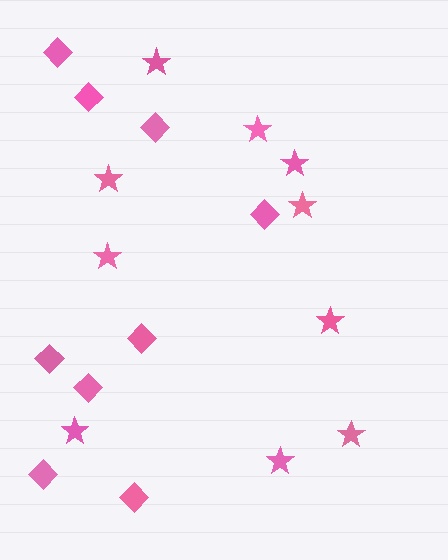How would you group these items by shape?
There are 2 groups: one group of stars (10) and one group of diamonds (9).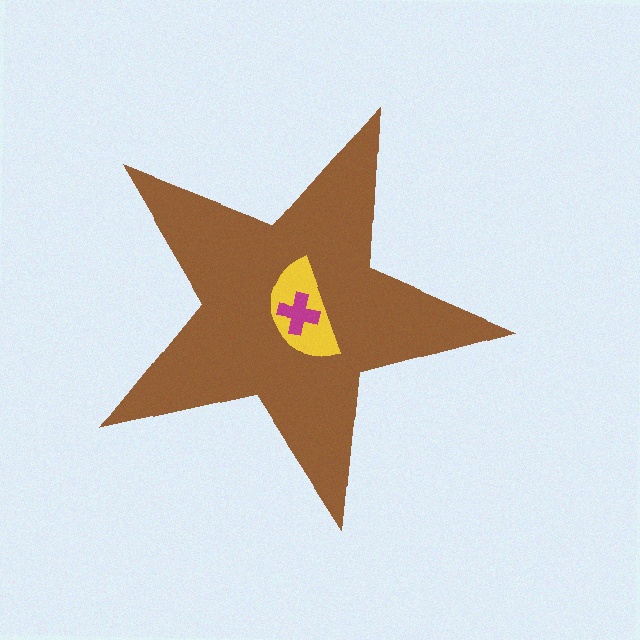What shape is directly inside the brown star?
The yellow semicircle.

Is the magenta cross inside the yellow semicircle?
Yes.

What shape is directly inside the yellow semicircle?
The magenta cross.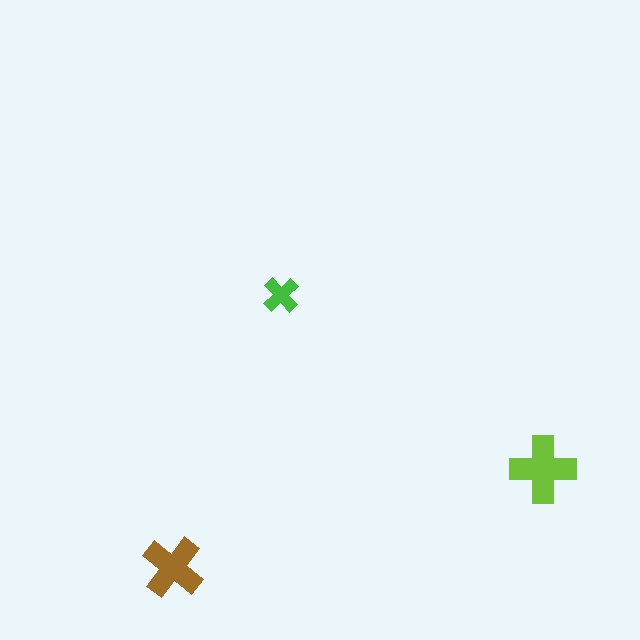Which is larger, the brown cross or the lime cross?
The lime one.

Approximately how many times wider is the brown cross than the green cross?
About 1.5 times wider.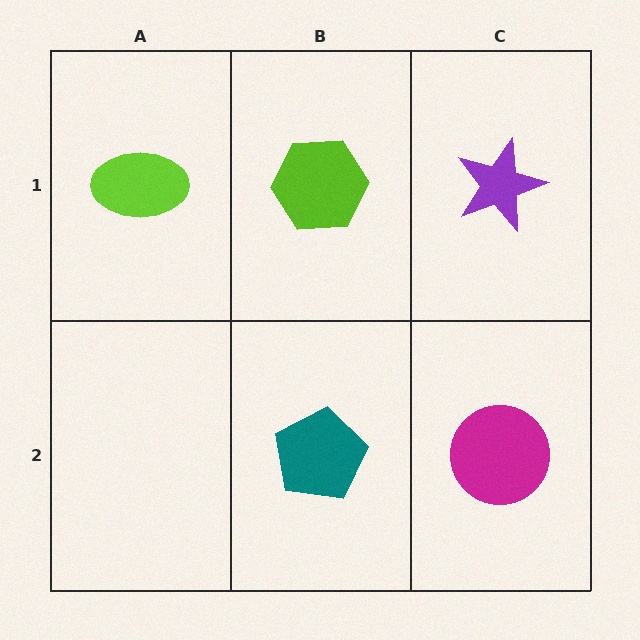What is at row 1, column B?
A lime hexagon.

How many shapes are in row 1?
3 shapes.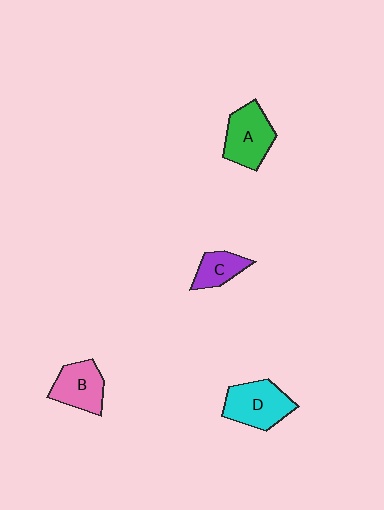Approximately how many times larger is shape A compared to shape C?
Approximately 1.7 times.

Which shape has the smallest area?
Shape C (purple).